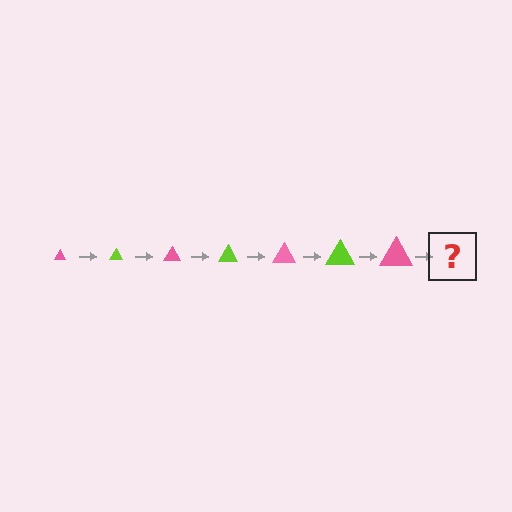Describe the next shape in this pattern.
It should be a lime triangle, larger than the previous one.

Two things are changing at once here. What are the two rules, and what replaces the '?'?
The two rules are that the triangle grows larger each step and the color cycles through pink and lime. The '?' should be a lime triangle, larger than the previous one.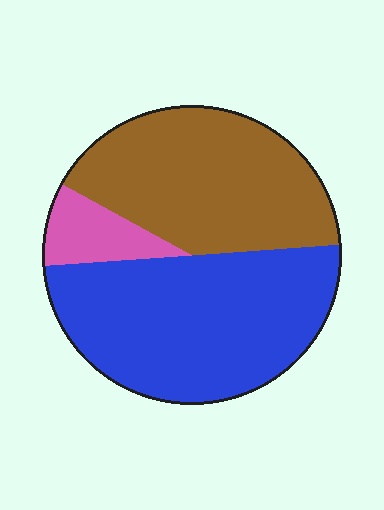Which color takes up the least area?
Pink, at roughly 10%.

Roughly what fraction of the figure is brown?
Brown takes up about two fifths (2/5) of the figure.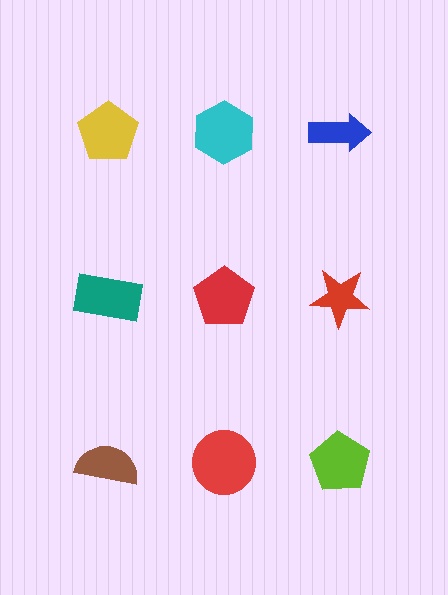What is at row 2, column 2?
A red pentagon.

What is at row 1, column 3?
A blue arrow.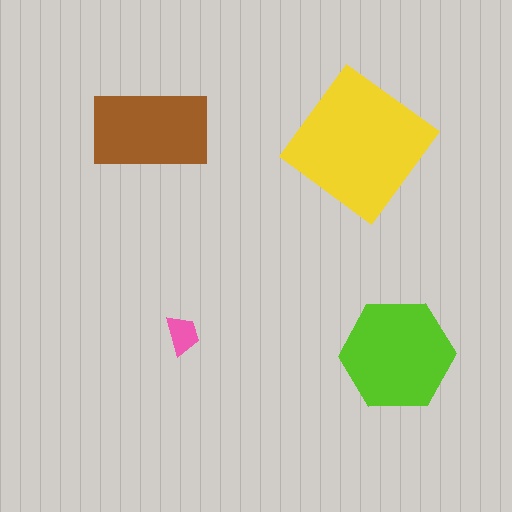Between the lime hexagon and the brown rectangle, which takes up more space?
The lime hexagon.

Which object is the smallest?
The pink trapezoid.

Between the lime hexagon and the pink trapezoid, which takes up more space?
The lime hexagon.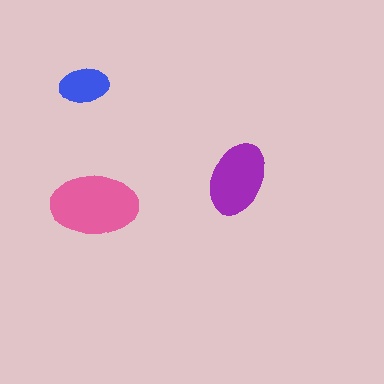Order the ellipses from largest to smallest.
the pink one, the purple one, the blue one.